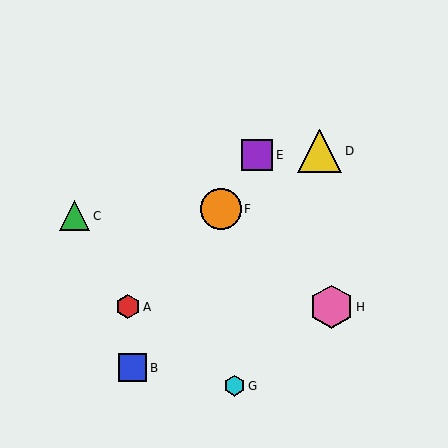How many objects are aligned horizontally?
2 objects (A, H) are aligned horizontally.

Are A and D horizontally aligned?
No, A is at y≈307 and D is at y≈151.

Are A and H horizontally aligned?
Yes, both are at y≈307.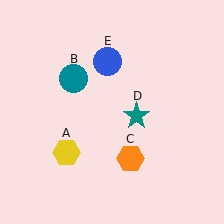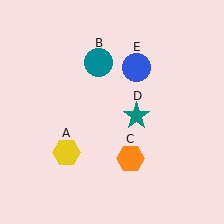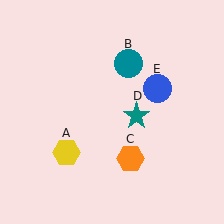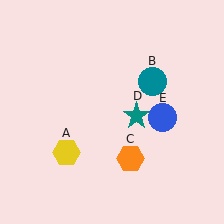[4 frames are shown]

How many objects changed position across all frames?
2 objects changed position: teal circle (object B), blue circle (object E).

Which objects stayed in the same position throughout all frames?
Yellow hexagon (object A) and orange hexagon (object C) and teal star (object D) remained stationary.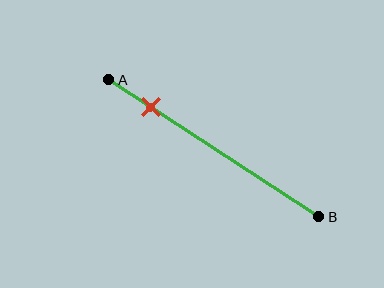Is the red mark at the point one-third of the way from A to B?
No, the mark is at about 20% from A, not at the 33% one-third point.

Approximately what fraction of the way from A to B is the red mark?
The red mark is approximately 20% of the way from A to B.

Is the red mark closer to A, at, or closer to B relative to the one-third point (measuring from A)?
The red mark is closer to point A than the one-third point of segment AB.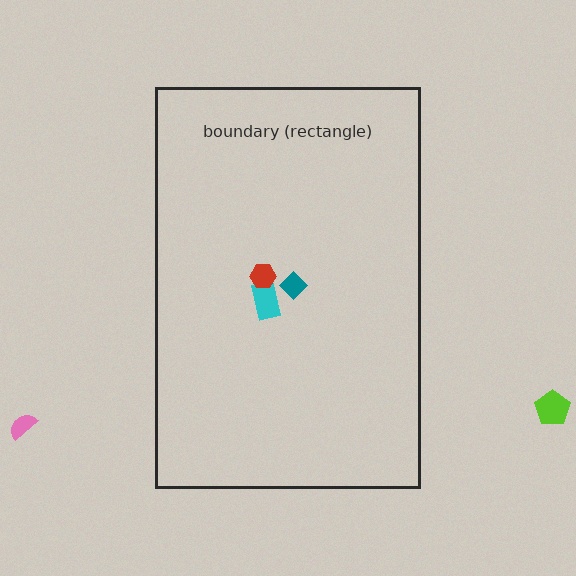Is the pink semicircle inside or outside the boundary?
Outside.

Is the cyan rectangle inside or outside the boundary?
Inside.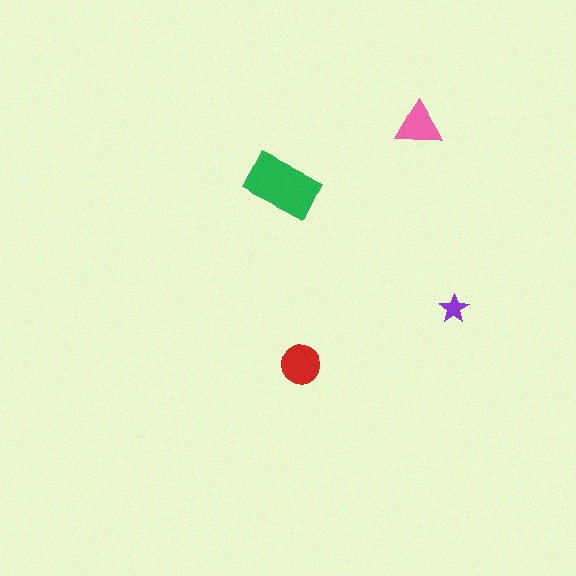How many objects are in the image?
There are 4 objects in the image.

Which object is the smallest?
The purple star.